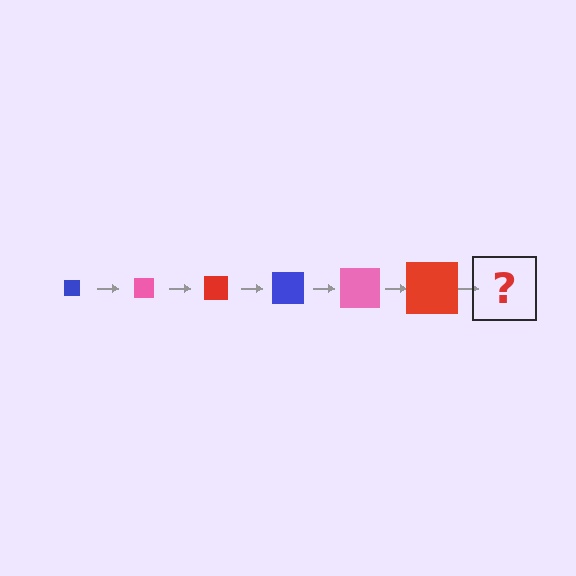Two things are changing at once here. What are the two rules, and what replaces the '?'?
The two rules are that the square grows larger each step and the color cycles through blue, pink, and red. The '?' should be a blue square, larger than the previous one.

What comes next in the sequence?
The next element should be a blue square, larger than the previous one.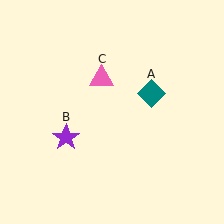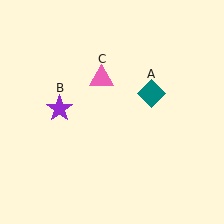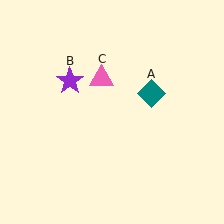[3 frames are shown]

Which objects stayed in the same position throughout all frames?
Teal diamond (object A) and pink triangle (object C) remained stationary.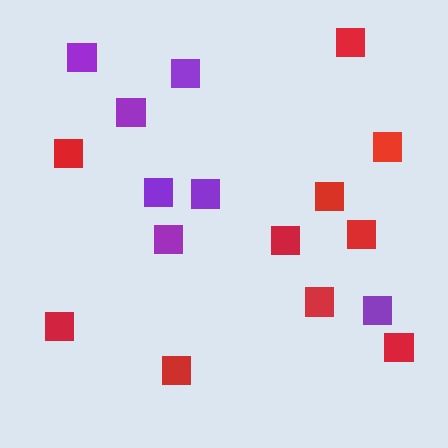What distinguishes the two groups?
There are 2 groups: one group of red squares (10) and one group of purple squares (7).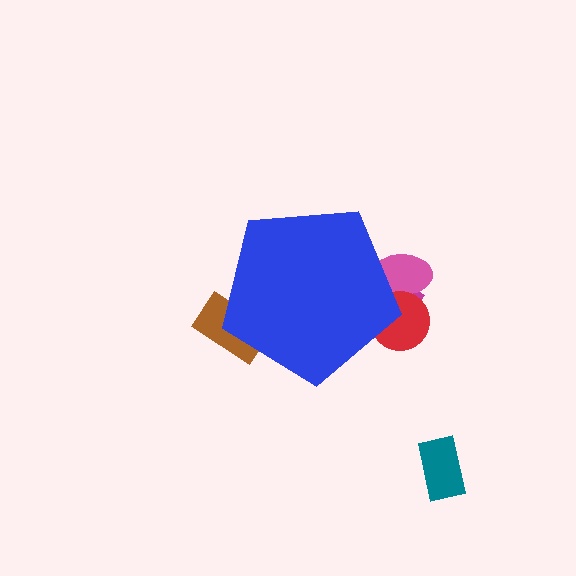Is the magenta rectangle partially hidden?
Yes, the magenta rectangle is partially hidden behind the blue pentagon.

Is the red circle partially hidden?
Yes, the red circle is partially hidden behind the blue pentagon.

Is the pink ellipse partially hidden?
Yes, the pink ellipse is partially hidden behind the blue pentagon.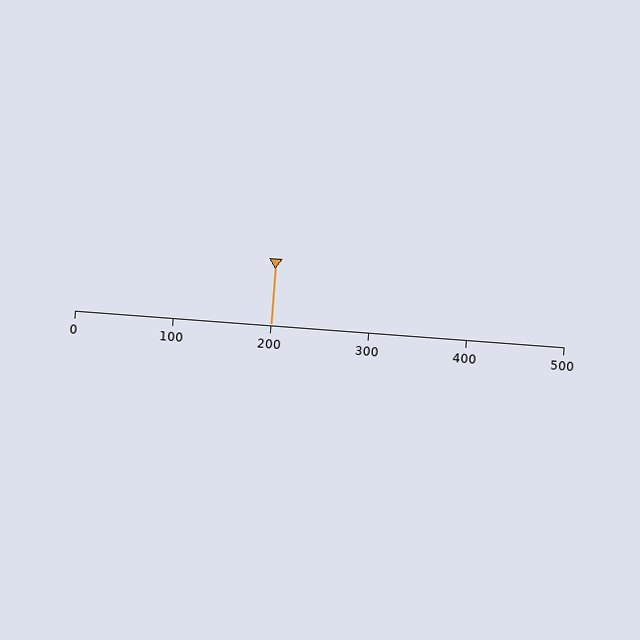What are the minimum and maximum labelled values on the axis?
The axis runs from 0 to 500.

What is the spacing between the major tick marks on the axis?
The major ticks are spaced 100 apart.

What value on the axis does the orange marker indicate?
The marker indicates approximately 200.